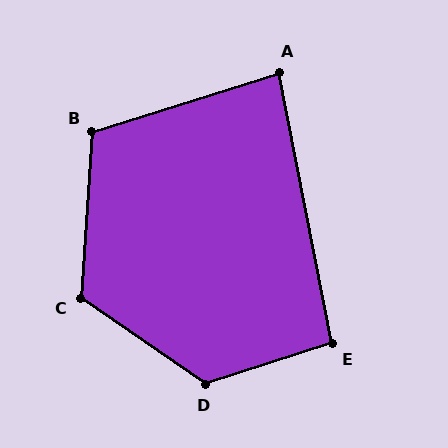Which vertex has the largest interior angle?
D, at approximately 128 degrees.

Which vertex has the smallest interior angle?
A, at approximately 84 degrees.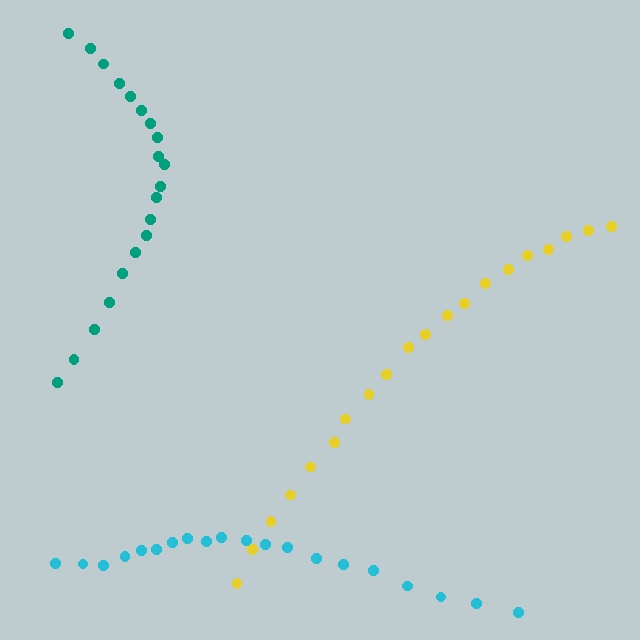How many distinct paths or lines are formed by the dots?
There are 3 distinct paths.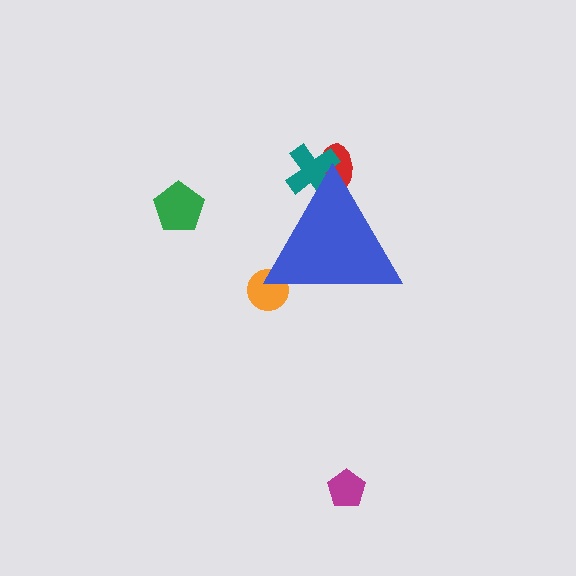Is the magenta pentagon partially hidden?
No, the magenta pentagon is fully visible.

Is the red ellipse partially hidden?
Yes, the red ellipse is partially hidden behind the blue triangle.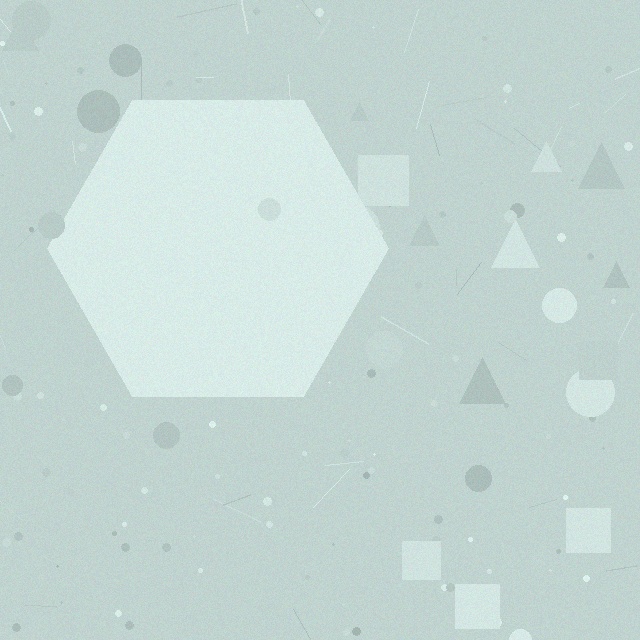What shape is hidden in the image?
A hexagon is hidden in the image.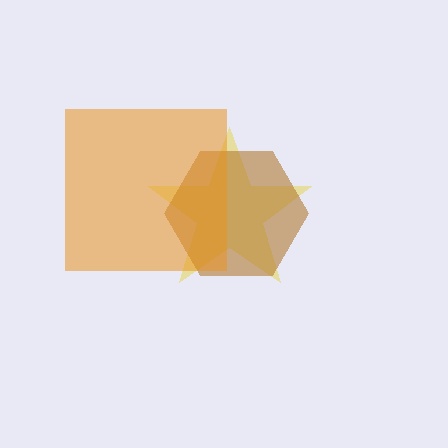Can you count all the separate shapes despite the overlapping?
Yes, there are 3 separate shapes.